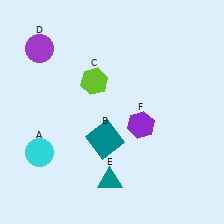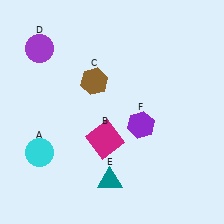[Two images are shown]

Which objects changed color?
B changed from teal to magenta. C changed from lime to brown.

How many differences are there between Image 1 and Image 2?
There are 2 differences between the two images.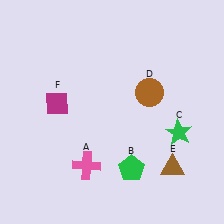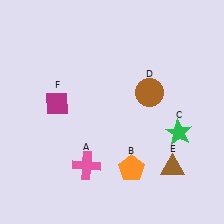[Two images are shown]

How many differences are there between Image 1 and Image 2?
There is 1 difference between the two images.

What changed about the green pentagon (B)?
In Image 1, B is green. In Image 2, it changed to orange.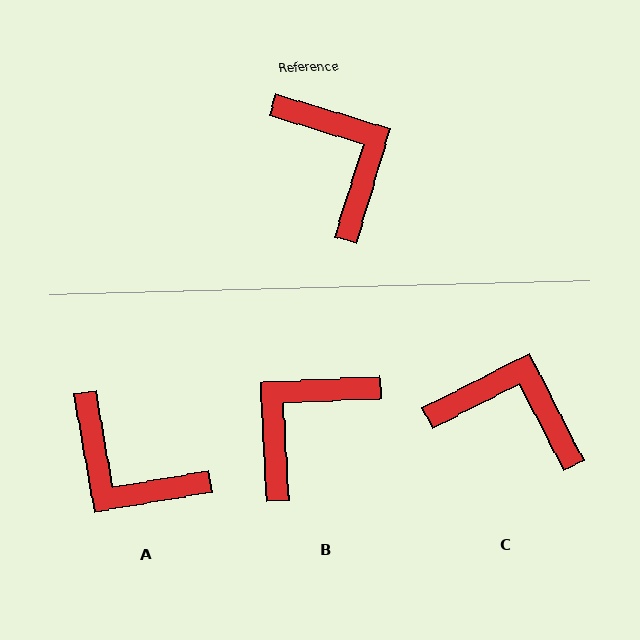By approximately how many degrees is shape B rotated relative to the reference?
Approximately 110 degrees counter-clockwise.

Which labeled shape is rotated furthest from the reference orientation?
A, about 154 degrees away.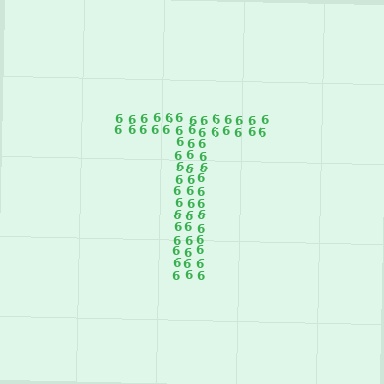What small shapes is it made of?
It is made of small digit 6's.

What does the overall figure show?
The overall figure shows the letter T.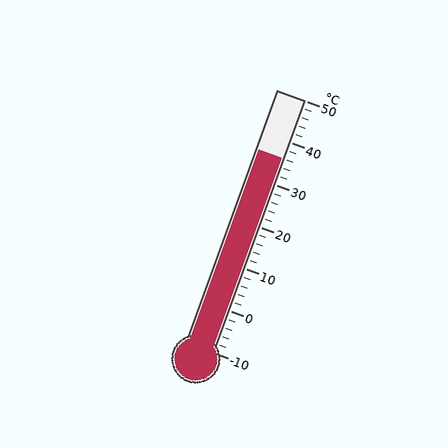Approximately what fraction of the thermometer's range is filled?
The thermometer is filled to approximately 75% of its range.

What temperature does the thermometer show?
The thermometer shows approximately 36°C.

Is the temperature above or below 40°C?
The temperature is below 40°C.